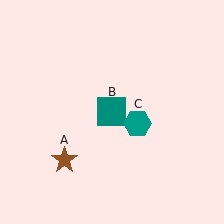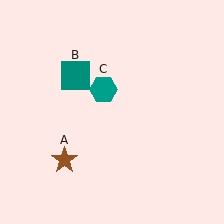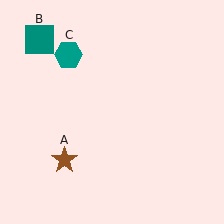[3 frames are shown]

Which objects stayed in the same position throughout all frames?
Brown star (object A) remained stationary.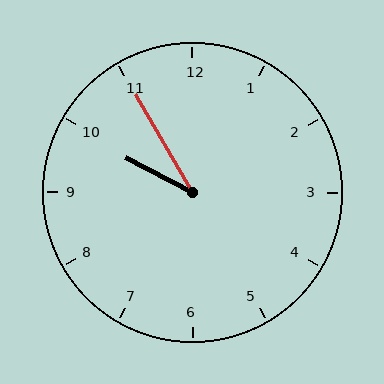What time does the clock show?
9:55.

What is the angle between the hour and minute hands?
Approximately 32 degrees.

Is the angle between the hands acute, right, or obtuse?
It is acute.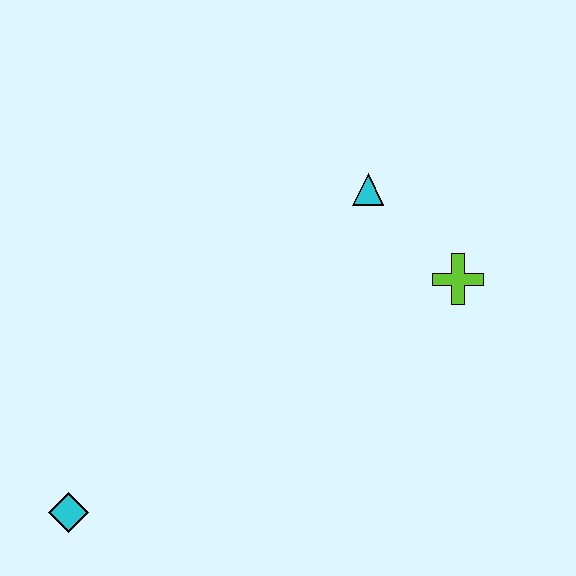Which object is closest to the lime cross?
The cyan triangle is closest to the lime cross.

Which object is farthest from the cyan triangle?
The cyan diamond is farthest from the cyan triangle.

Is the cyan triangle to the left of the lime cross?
Yes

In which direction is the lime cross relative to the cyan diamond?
The lime cross is to the right of the cyan diamond.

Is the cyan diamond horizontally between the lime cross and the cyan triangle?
No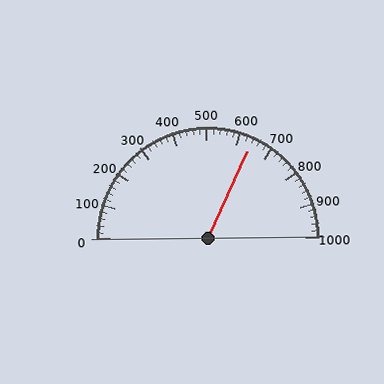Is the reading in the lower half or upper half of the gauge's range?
The reading is in the upper half of the range (0 to 1000).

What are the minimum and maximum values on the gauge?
The gauge ranges from 0 to 1000.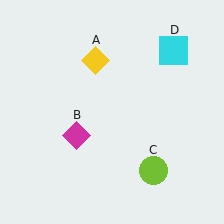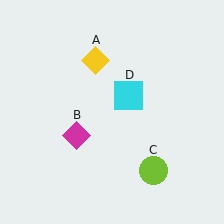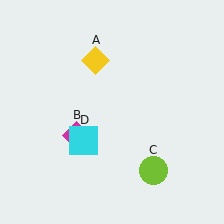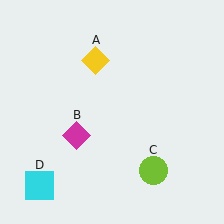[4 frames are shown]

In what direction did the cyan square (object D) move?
The cyan square (object D) moved down and to the left.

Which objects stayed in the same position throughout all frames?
Yellow diamond (object A) and magenta diamond (object B) and lime circle (object C) remained stationary.